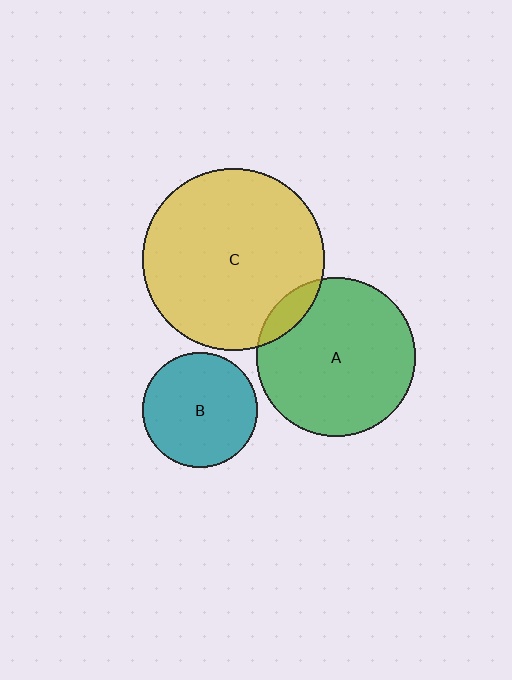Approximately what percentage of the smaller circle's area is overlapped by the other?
Approximately 10%.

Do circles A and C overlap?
Yes.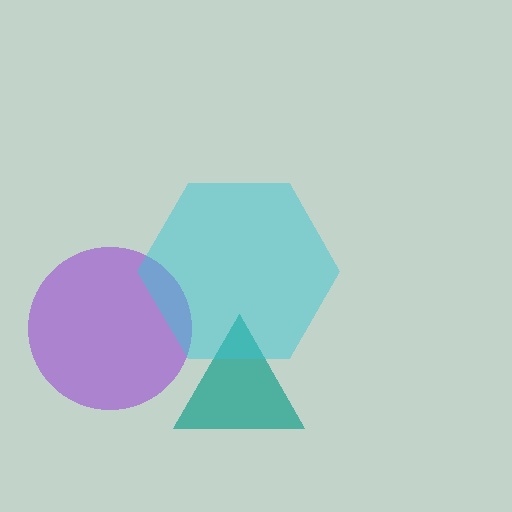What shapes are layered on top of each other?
The layered shapes are: a purple circle, a teal triangle, a cyan hexagon.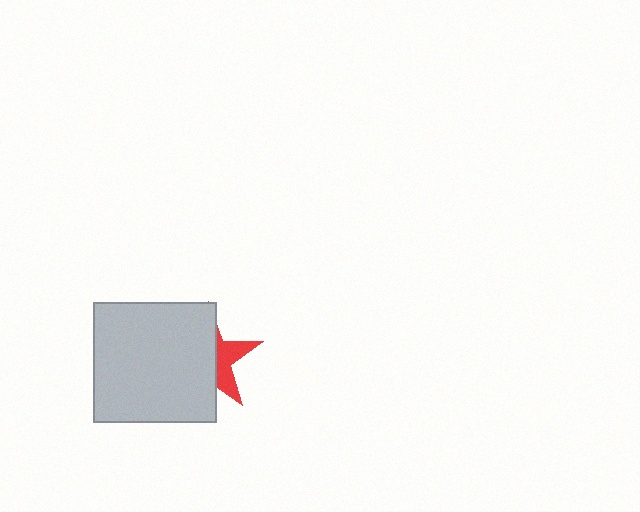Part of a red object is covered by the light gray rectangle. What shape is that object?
It is a star.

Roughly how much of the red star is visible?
A small part of it is visible (roughly 34%).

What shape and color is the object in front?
The object in front is a light gray rectangle.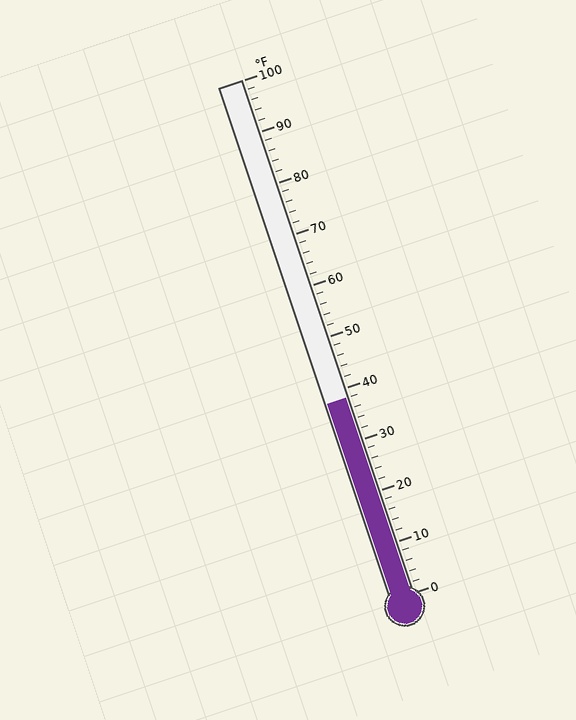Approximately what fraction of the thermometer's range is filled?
The thermometer is filled to approximately 40% of its range.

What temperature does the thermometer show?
The thermometer shows approximately 38°F.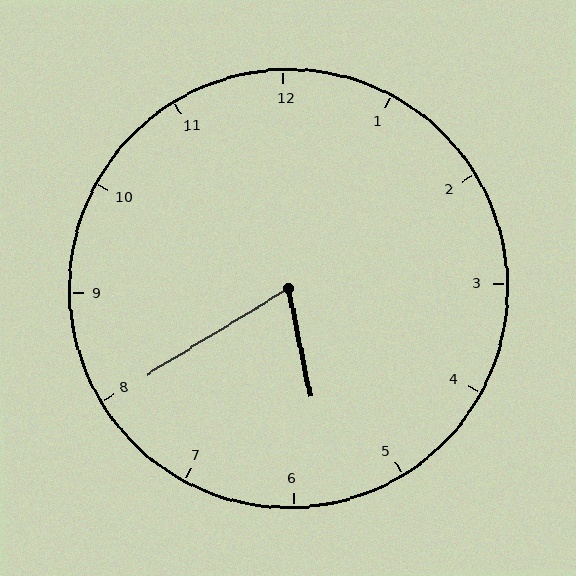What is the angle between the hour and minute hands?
Approximately 70 degrees.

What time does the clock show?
5:40.